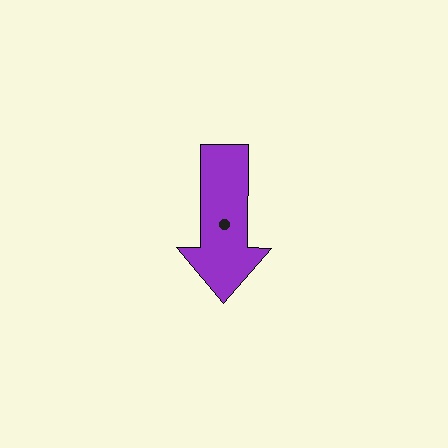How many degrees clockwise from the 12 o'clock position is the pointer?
Approximately 180 degrees.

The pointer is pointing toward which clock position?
Roughly 6 o'clock.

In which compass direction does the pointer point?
South.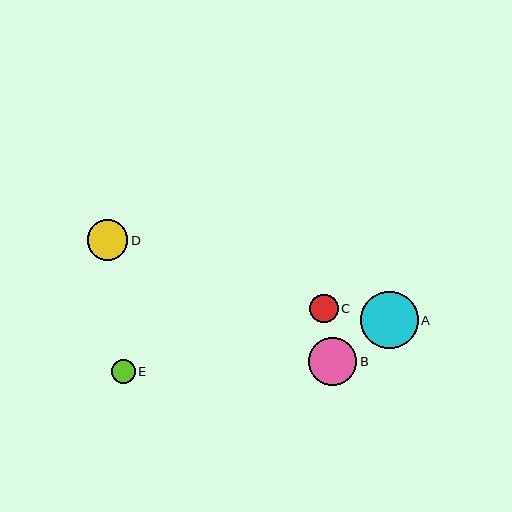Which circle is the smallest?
Circle E is the smallest with a size of approximately 24 pixels.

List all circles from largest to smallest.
From largest to smallest: A, B, D, C, E.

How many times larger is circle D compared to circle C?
Circle D is approximately 1.4 times the size of circle C.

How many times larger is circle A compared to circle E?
Circle A is approximately 2.4 times the size of circle E.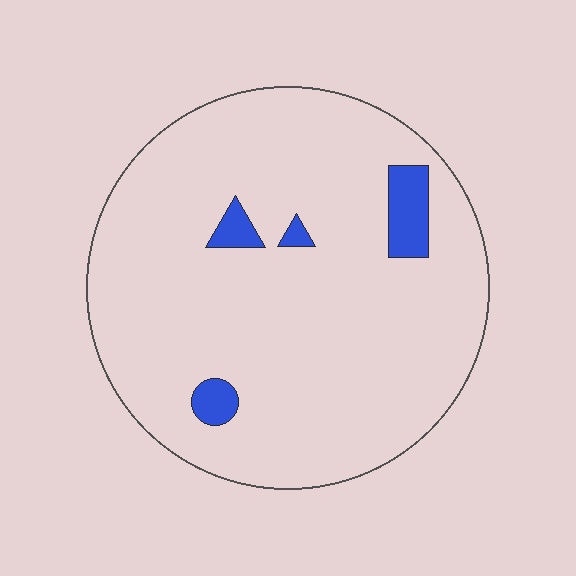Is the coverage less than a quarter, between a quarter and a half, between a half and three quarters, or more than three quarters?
Less than a quarter.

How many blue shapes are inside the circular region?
4.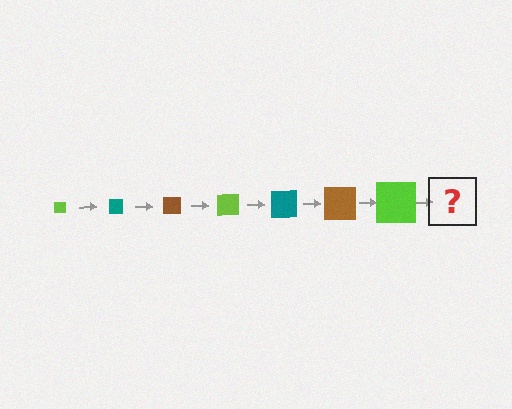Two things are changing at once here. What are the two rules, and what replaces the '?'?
The two rules are that the square grows larger each step and the color cycles through lime, teal, and brown. The '?' should be a teal square, larger than the previous one.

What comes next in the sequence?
The next element should be a teal square, larger than the previous one.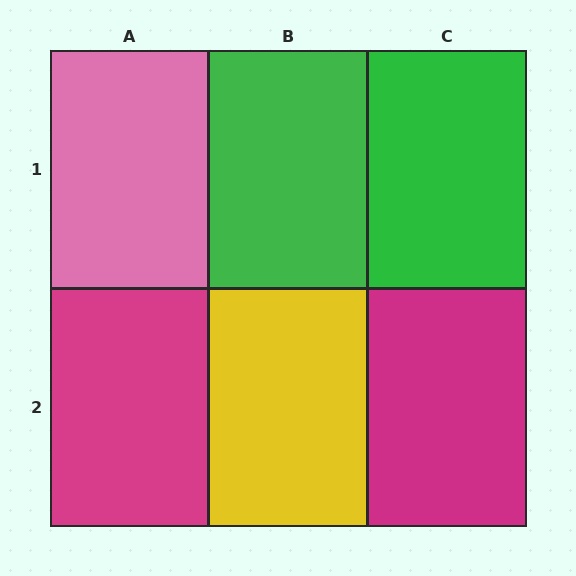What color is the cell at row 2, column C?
Magenta.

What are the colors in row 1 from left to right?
Pink, green, green.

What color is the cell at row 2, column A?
Magenta.